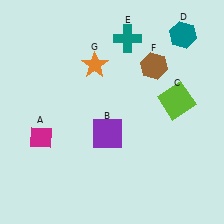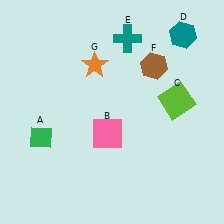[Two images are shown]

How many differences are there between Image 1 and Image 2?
There are 2 differences between the two images.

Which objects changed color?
A changed from magenta to green. B changed from purple to pink.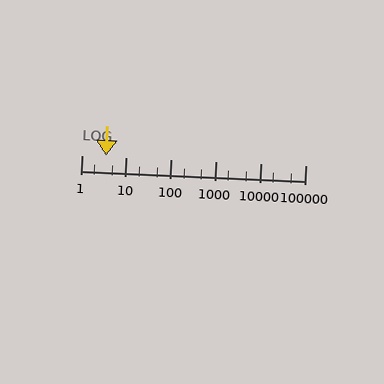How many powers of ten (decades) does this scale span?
The scale spans 5 decades, from 1 to 100000.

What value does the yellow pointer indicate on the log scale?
The pointer indicates approximately 3.6.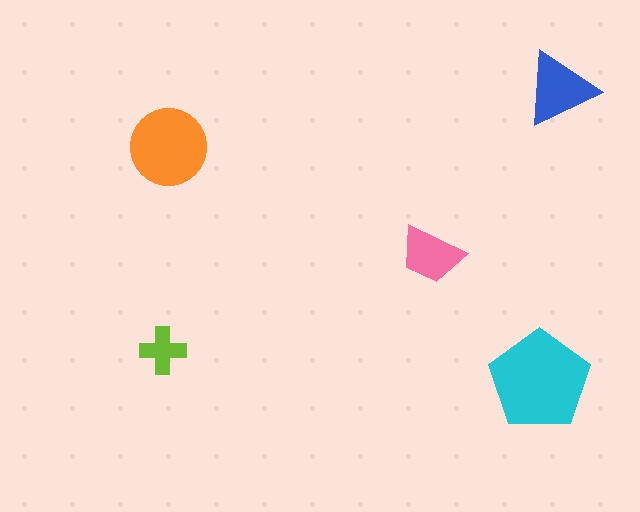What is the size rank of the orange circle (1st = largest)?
2nd.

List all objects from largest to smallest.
The cyan pentagon, the orange circle, the blue triangle, the pink trapezoid, the lime cross.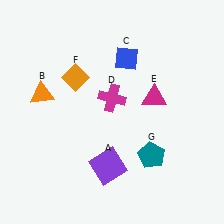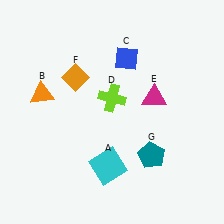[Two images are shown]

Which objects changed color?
A changed from purple to cyan. D changed from magenta to lime.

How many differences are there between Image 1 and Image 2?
There are 2 differences between the two images.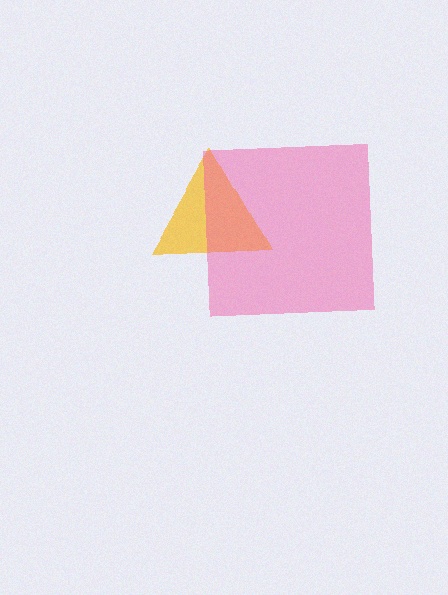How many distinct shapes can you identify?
There are 2 distinct shapes: a yellow triangle, a pink square.